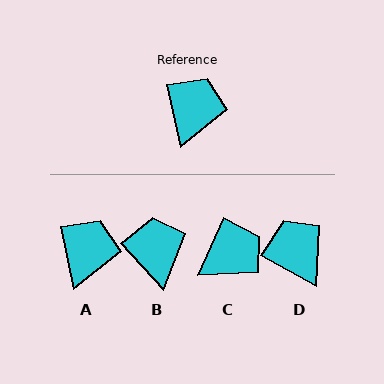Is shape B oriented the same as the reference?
No, it is off by about 30 degrees.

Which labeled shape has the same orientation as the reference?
A.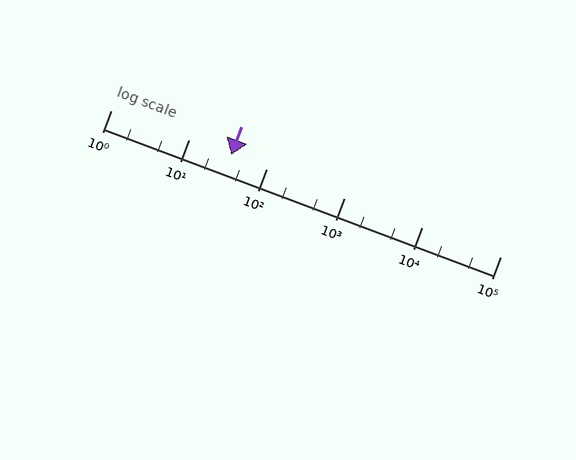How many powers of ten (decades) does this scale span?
The scale spans 5 decades, from 1 to 100000.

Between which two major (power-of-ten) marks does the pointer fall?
The pointer is between 10 and 100.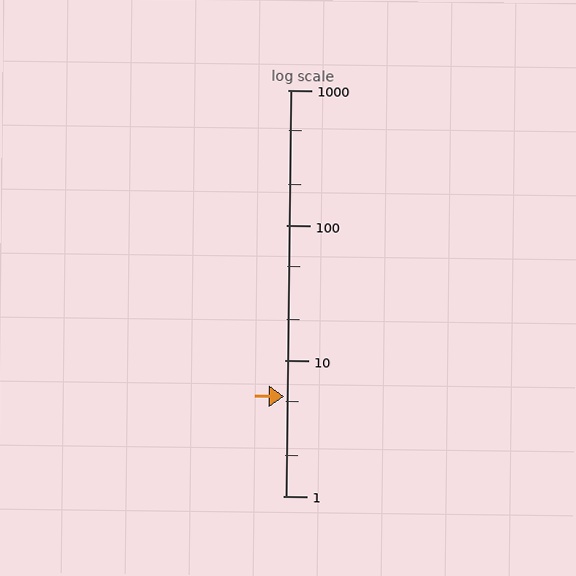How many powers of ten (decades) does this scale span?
The scale spans 3 decades, from 1 to 1000.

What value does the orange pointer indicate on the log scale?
The pointer indicates approximately 5.4.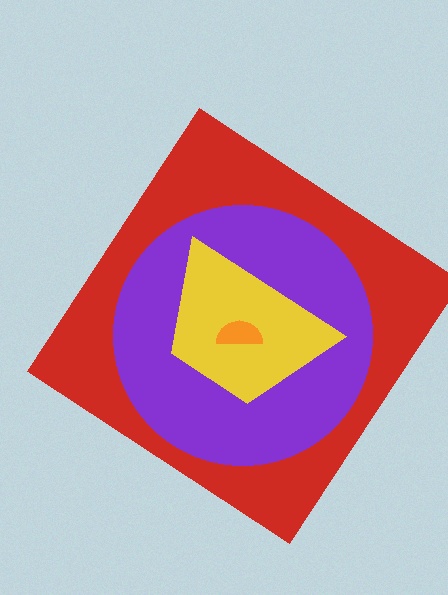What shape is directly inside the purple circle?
The yellow trapezoid.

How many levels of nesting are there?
4.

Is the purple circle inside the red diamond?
Yes.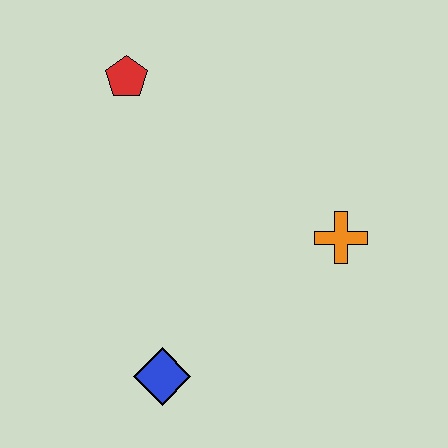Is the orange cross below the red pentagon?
Yes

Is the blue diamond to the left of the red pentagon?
No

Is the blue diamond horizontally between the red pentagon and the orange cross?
Yes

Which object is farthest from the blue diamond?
The red pentagon is farthest from the blue diamond.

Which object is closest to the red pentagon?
The orange cross is closest to the red pentagon.